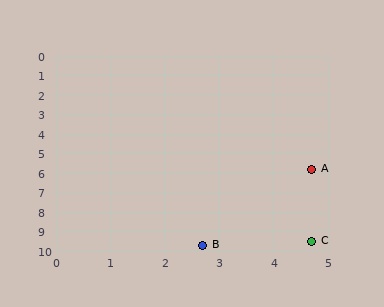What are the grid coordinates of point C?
Point C is at approximately (4.7, 9.5).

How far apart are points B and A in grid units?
Points B and A are about 4.4 grid units apart.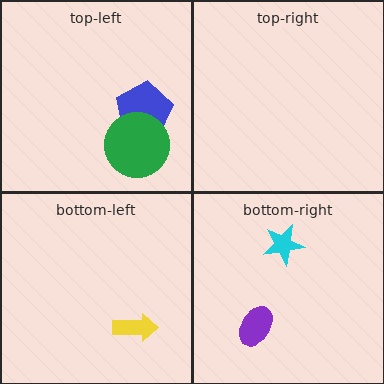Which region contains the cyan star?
The bottom-right region.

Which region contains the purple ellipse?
The bottom-right region.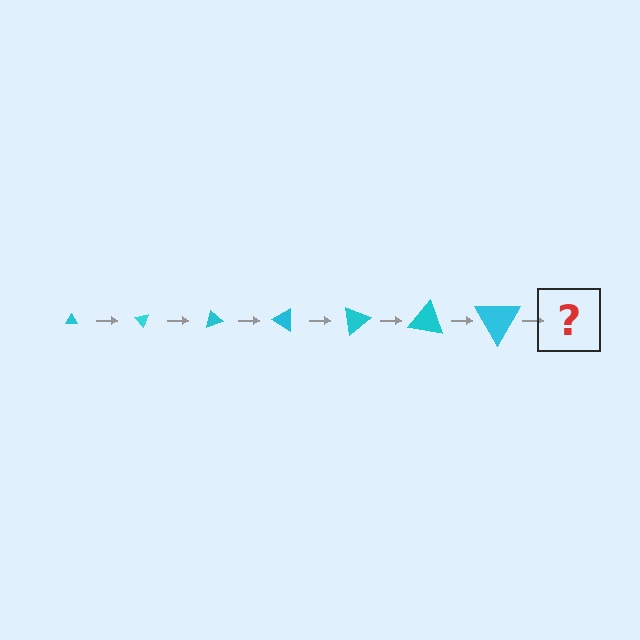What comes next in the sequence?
The next element should be a triangle, larger than the previous one and rotated 350 degrees from the start.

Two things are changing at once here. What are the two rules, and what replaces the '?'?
The two rules are that the triangle grows larger each step and it rotates 50 degrees each step. The '?' should be a triangle, larger than the previous one and rotated 350 degrees from the start.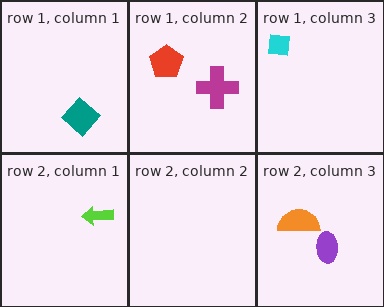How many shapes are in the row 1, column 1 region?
1.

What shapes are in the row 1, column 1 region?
The teal diamond.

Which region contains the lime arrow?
The row 2, column 1 region.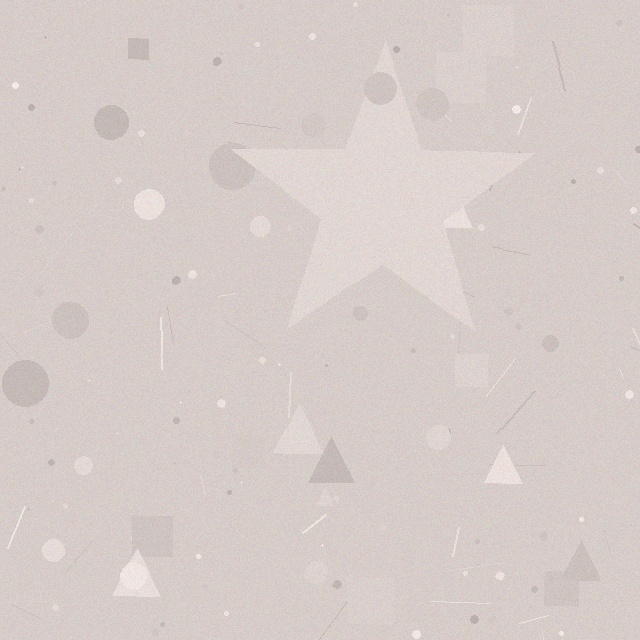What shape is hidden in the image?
A star is hidden in the image.